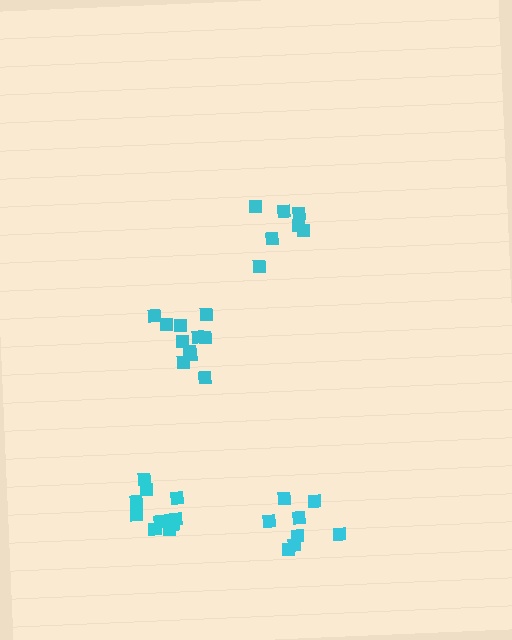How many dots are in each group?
Group 1: 7 dots, Group 2: 8 dots, Group 3: 12 dots, Group 4: 11 dots (38 total).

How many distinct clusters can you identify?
There are 4 distinct clusters.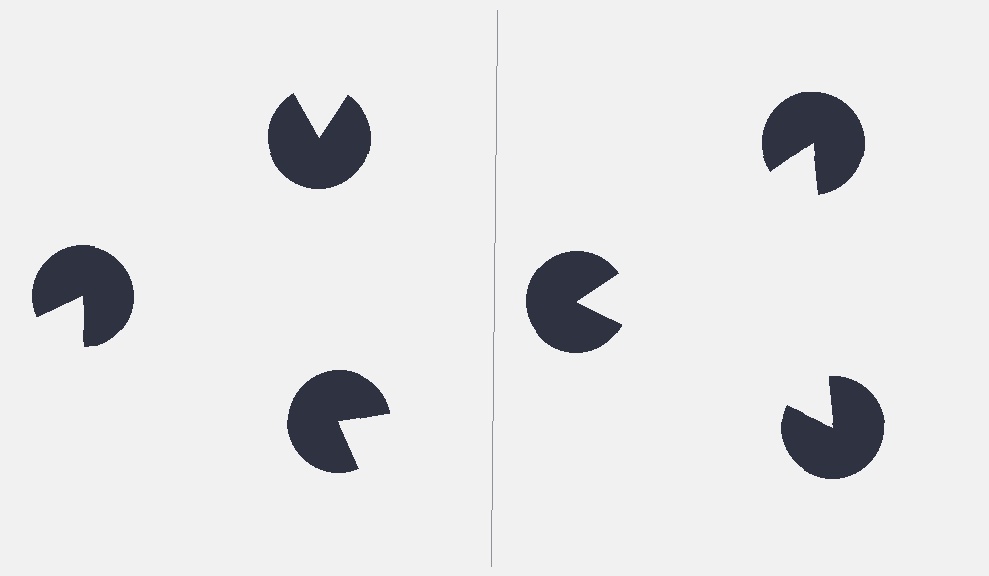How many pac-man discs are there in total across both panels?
6 — 3 on each side.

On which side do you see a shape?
An illusory triangle appears on the right side. On the left side the wedge cuts are rotated, so no coherent shape forms.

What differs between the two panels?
The pac-man discs are positioned identically on both sides; only the wedge orientations differ. On the right they align to a triangle; on the left they are misaligned.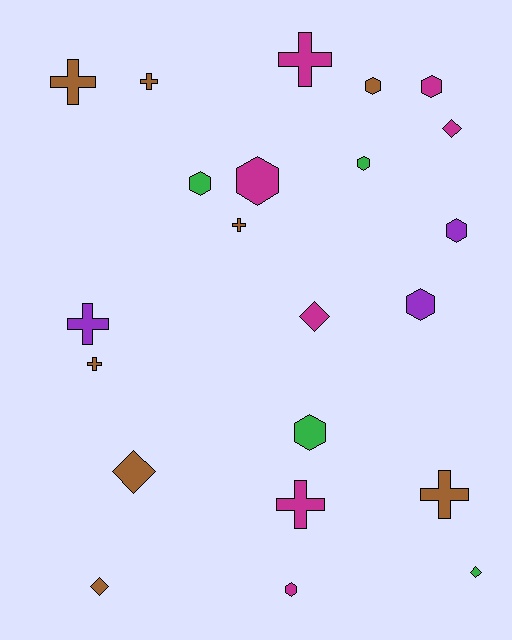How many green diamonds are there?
There is 1 green diamond.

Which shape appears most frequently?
Hexagon, with 9 objects.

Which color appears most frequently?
Brown, with 8 objects.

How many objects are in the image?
There are 22 objects.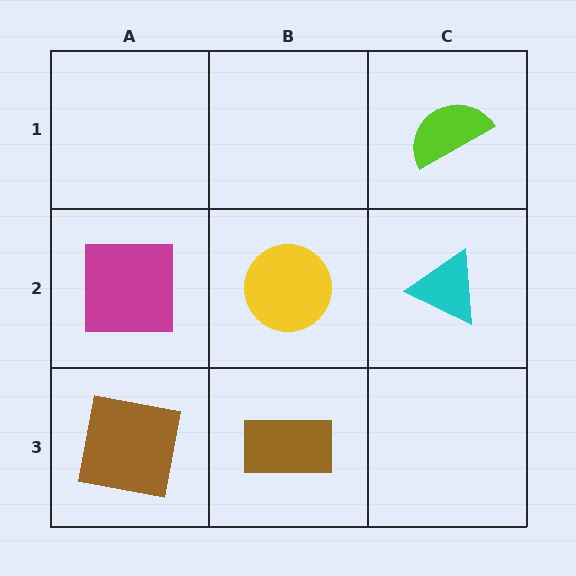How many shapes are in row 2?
3 shapes.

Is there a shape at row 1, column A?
No, that cell is empty.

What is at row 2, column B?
A yellow circle.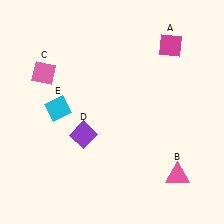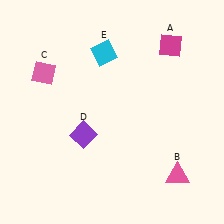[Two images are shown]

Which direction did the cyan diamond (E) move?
The cyan diamond (E) moved up.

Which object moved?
The cyan diamond (E) moved up.